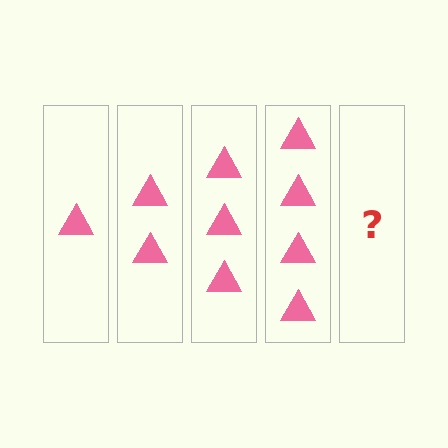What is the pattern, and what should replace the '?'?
The pattern is that each step adds one more triangle. The '?' should be 5 triangles.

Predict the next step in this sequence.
The next step is 5 triangles.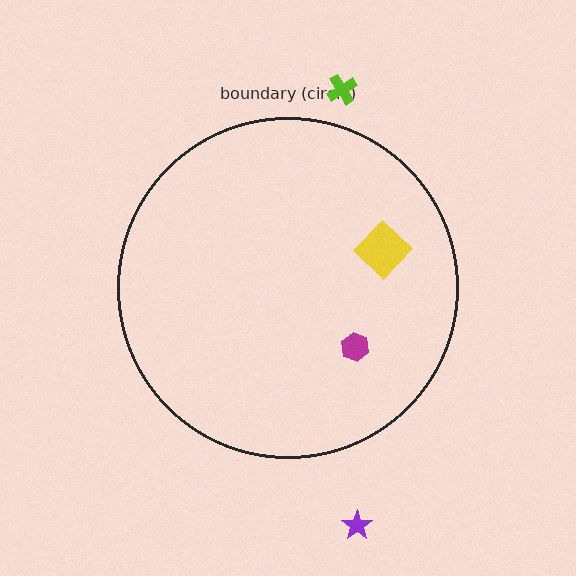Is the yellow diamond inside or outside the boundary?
Inside.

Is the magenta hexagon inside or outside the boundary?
Inside.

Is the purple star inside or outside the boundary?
Outside.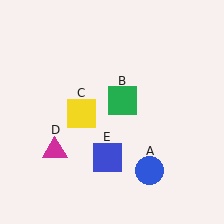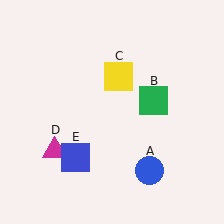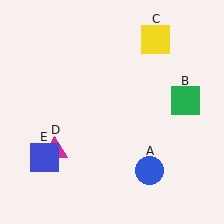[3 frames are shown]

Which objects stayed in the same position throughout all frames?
Blue circle (object A) and magenta triangle (object D) remained stationary.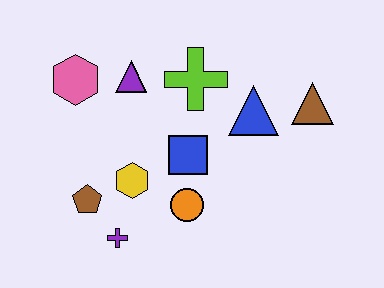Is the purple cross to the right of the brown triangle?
No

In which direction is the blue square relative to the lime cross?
The blue square is below the lime cross.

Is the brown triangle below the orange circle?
No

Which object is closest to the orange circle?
The blue square is closest to the orange circle.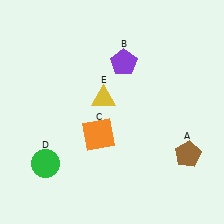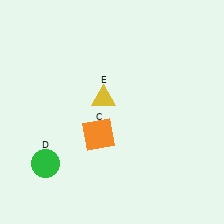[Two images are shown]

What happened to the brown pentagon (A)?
The brown pentagon (A) was removed in Image 2. It was in the bottom-right area of Image 1.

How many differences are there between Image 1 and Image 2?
There are 2 differences between the two images.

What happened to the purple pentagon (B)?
The purple pentagon (B) was removed in Image 2. It was in the top-right area of Image 1.